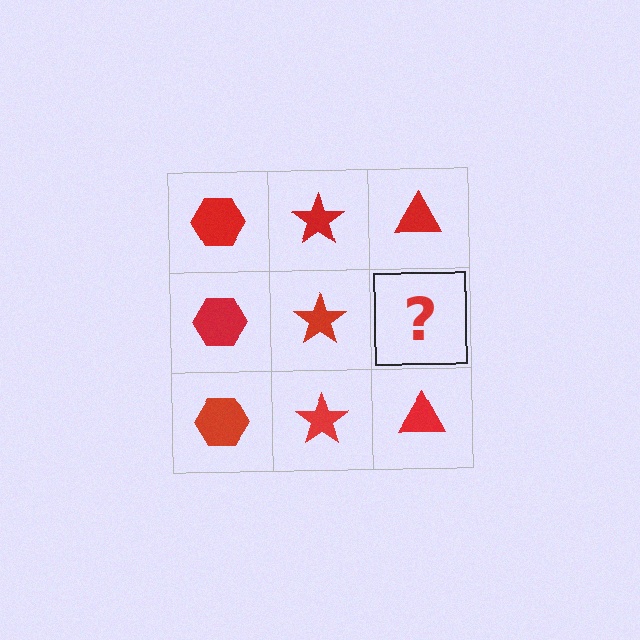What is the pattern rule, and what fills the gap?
The rule is that each column has a consistent shape. The gap should be filled with a red triangle.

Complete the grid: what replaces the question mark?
The question mark should be replaced with a red triangle.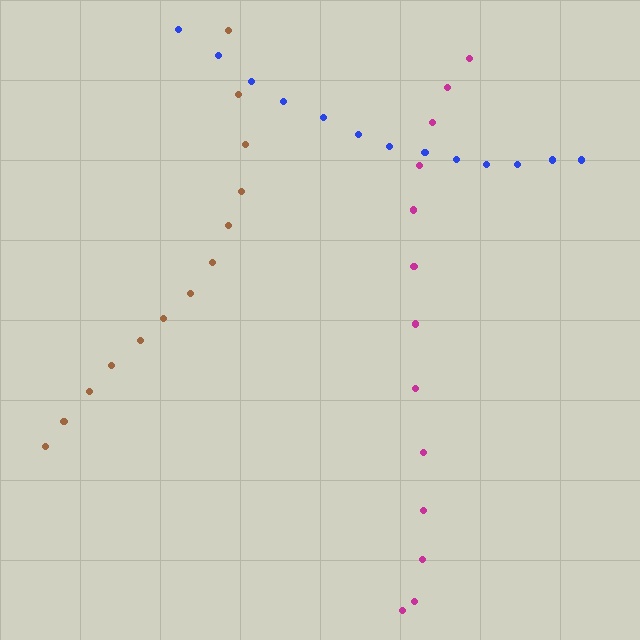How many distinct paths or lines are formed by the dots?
There are 3 distinct paths.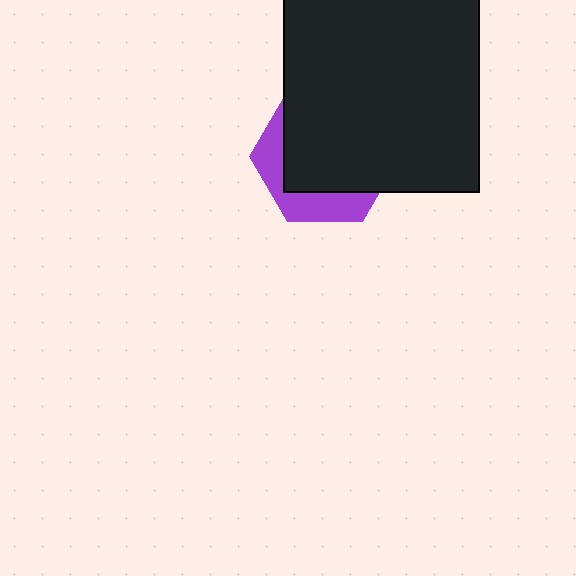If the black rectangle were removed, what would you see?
You would see the complete purple hexagon.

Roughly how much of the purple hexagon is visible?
A small part of it is visible (roughly 30%).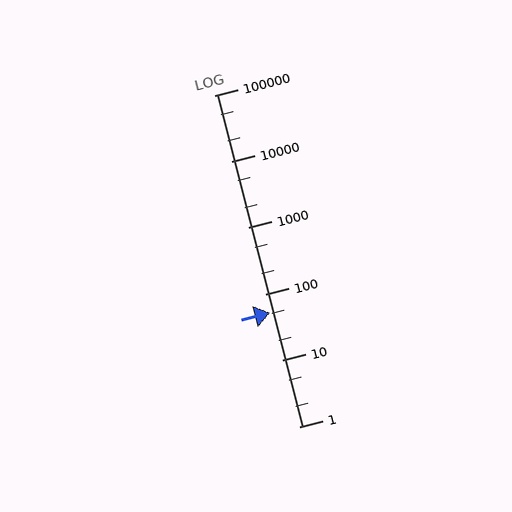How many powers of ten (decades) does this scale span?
The scale spans 5 decades, from 1 to 100000.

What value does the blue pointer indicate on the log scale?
The pointer indicates approximately 52.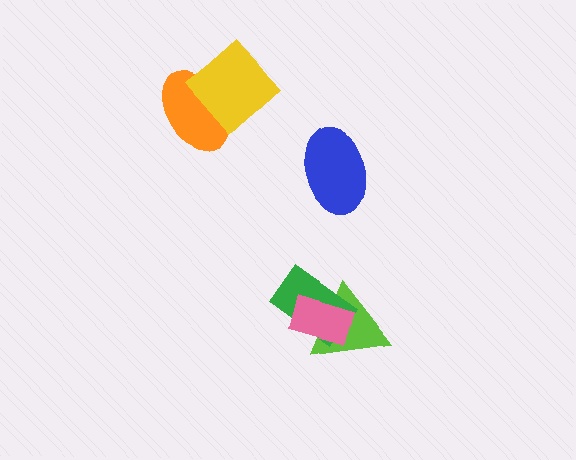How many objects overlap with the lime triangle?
2 objects overlap with the lime triangle.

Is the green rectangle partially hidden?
Yes, it is partially covered by another shape.